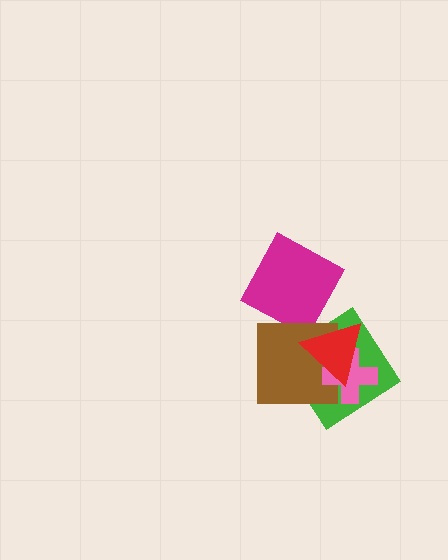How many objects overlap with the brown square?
3 objects overlap with the brown square.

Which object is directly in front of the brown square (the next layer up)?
The pink cross is directly in front of the brown square.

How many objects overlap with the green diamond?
3 objects overlap with the green diamond.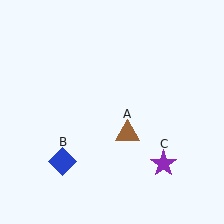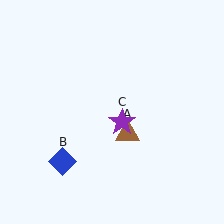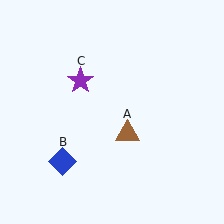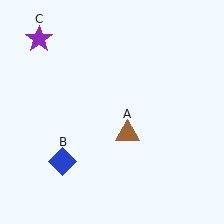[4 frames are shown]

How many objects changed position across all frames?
1 object changed position: purple star (object C).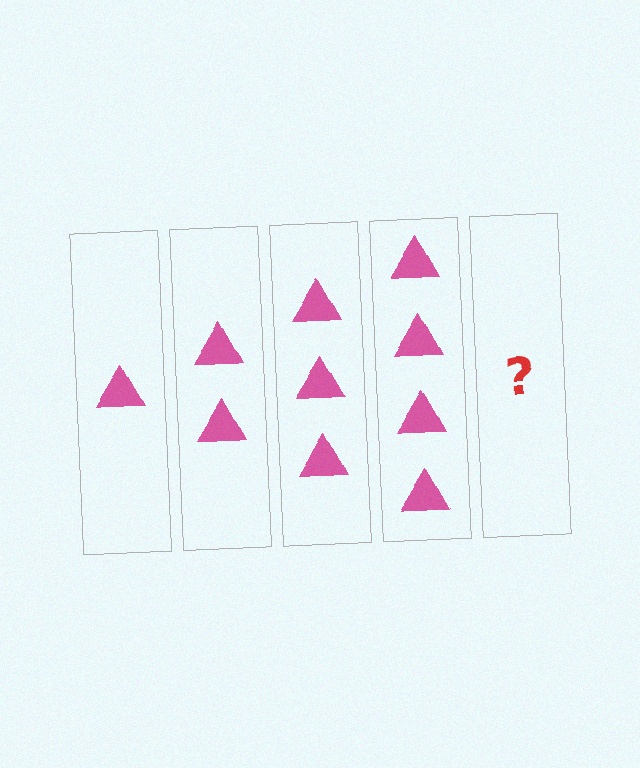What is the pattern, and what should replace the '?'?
The pattern is that each step adds one more triangle. The '?' should be 5 triangles.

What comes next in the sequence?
The next element should be 5 triangles.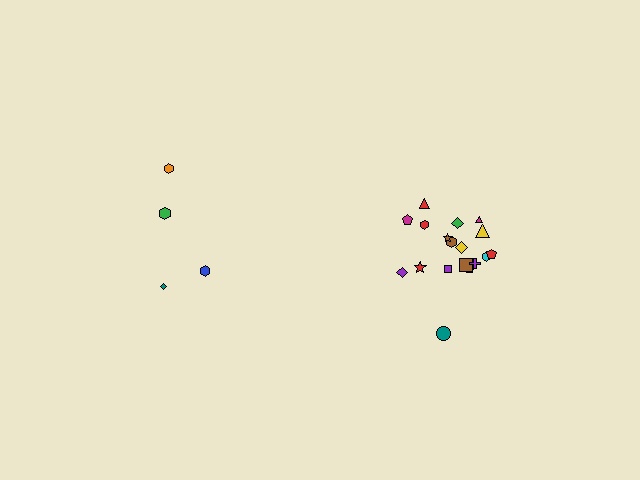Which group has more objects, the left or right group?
The right group.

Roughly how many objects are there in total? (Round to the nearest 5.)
Roughly 20 objects in total.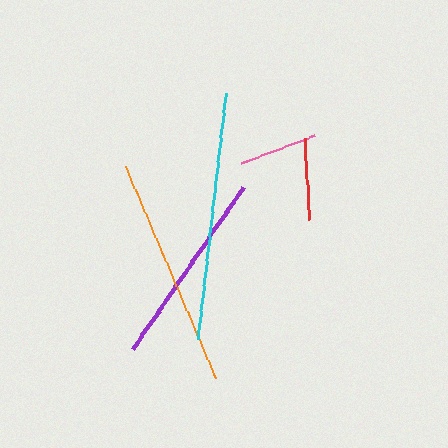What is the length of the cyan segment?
The cyan segment is approximately 249 pixels long.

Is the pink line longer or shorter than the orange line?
The orange line is longer than the pink line.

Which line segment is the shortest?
The pink line is the shortest at approximately 79 pixels.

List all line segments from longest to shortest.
From longest to shortest: cyan, orange, purple, red, pink.